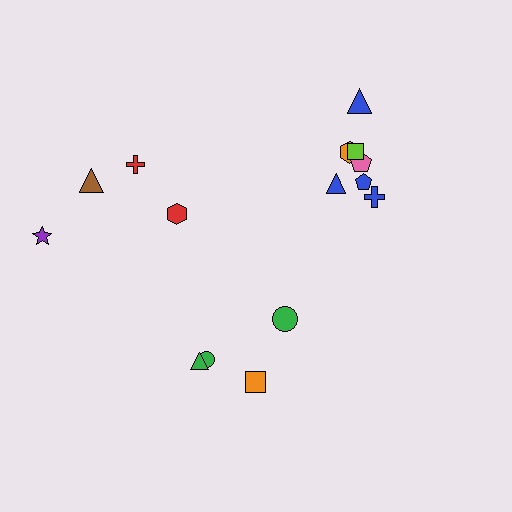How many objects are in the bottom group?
There are 4 objects.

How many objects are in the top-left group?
There are 4 objects.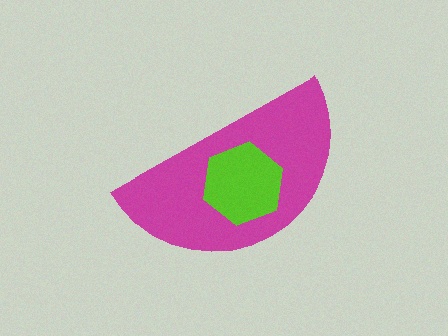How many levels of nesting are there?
2.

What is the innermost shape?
The lime hexagon.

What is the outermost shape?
The magenta semicircle.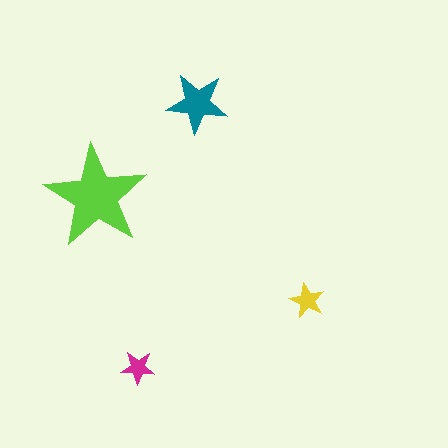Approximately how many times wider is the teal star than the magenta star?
About 2 times wider.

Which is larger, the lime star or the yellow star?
The lime one.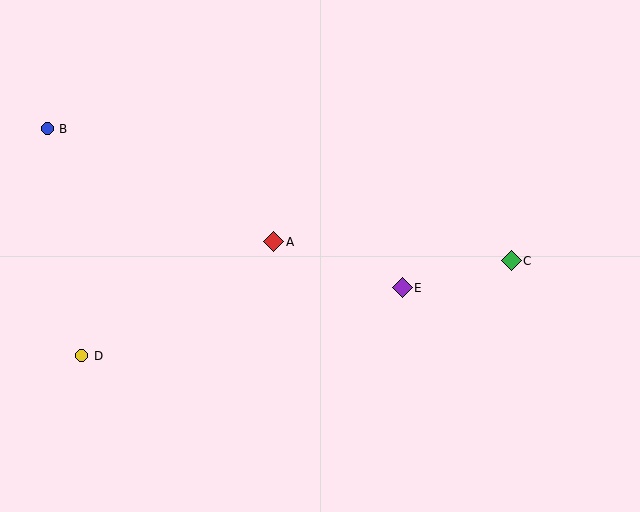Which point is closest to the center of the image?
Point A at (274, 242) is closest to the center.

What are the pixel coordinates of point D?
Point D is at (82, 356).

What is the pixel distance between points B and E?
The distance between B and E is 389 pixels.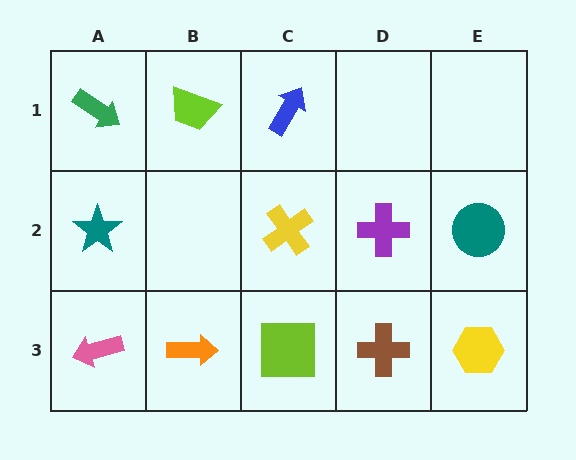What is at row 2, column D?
A purple cross.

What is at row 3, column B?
An orange arrow.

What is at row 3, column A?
A pink arrow.